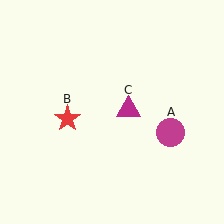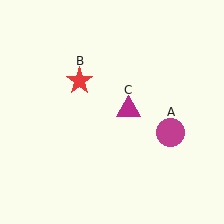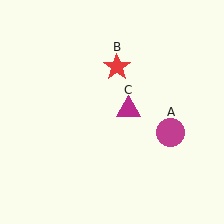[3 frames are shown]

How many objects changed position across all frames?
1 object changed position: red star (object B).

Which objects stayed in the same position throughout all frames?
Magenta circle (object A) and magenta triangle (object C) remained stationary.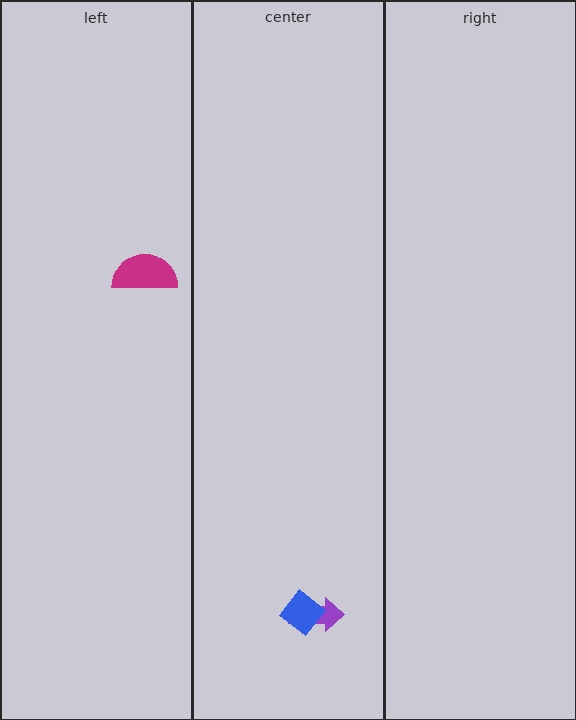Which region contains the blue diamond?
The center region.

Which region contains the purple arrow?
The center region.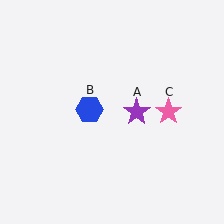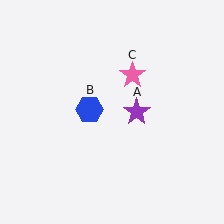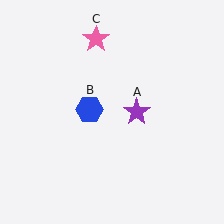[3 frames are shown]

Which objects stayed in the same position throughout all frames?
Purple star (object A) and blue hexagon (object B) remained stationary.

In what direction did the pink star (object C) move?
The pink star (object C) moved up and to the left.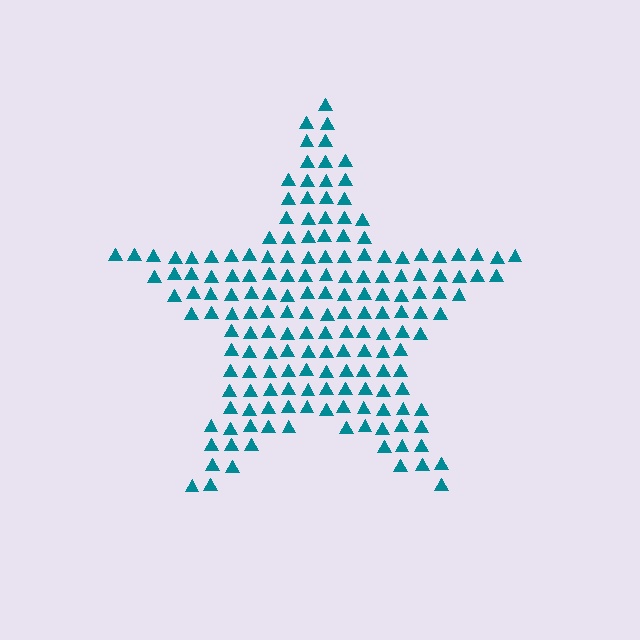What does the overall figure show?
The overall figure shows a star.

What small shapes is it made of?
It is made of small triangles.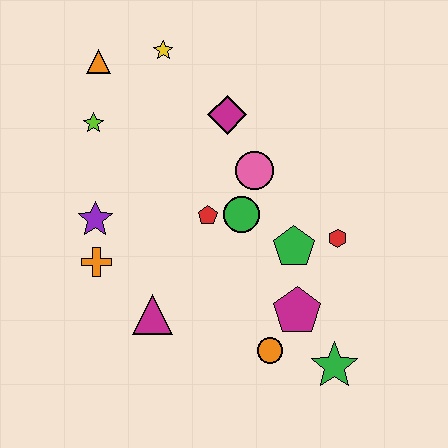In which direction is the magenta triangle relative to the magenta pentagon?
The magenta triangle is to the left of the magenta pentagon.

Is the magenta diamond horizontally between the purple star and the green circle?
Yes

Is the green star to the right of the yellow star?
Yes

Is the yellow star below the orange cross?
No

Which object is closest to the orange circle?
The magenta pentagon is closest to the orange circle.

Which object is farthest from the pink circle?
The green star is farthest from the pink circle.